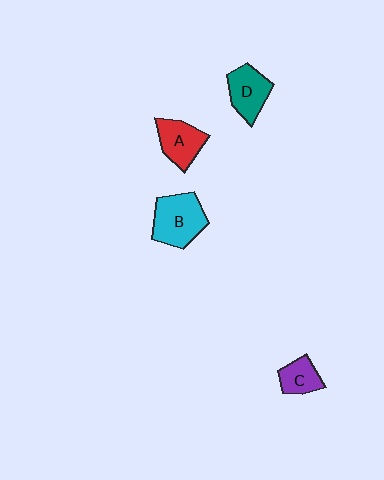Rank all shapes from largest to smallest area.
From largest to smallest: B (cyan), D (teal), A (red), C (purple).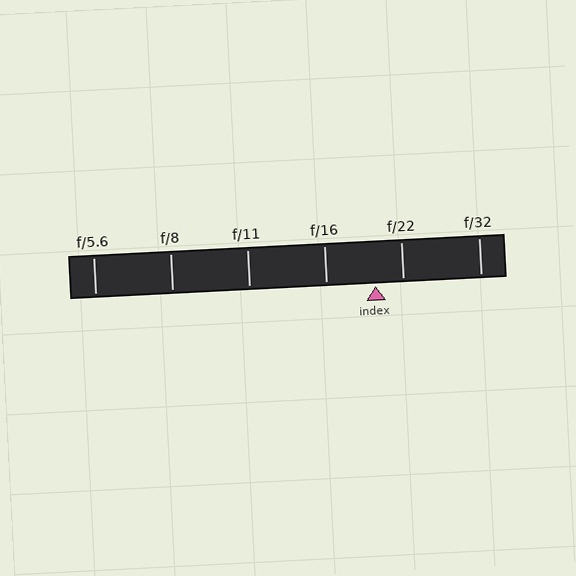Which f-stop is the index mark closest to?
The index mark is closest to f/22.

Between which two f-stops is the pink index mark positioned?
The index mark is between f/16 and f/22.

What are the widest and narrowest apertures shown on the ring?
The widest aperture shown is f/5.6 and the narrowest is f/32.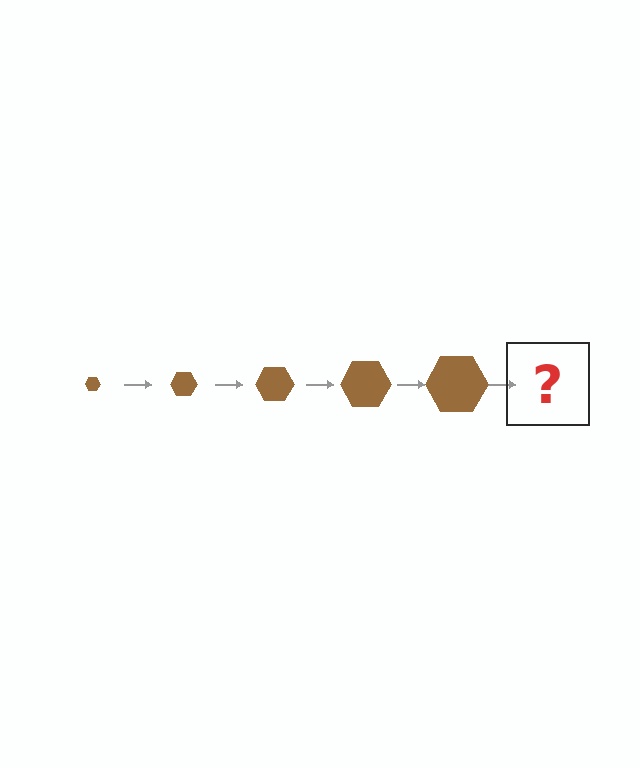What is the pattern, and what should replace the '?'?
The pattern is that the hexagon gets progressively larger each step. The '?' should be a brown hexagon, larger than the previous one.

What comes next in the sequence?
The next element should be a brown hexagon, larger than the previous one.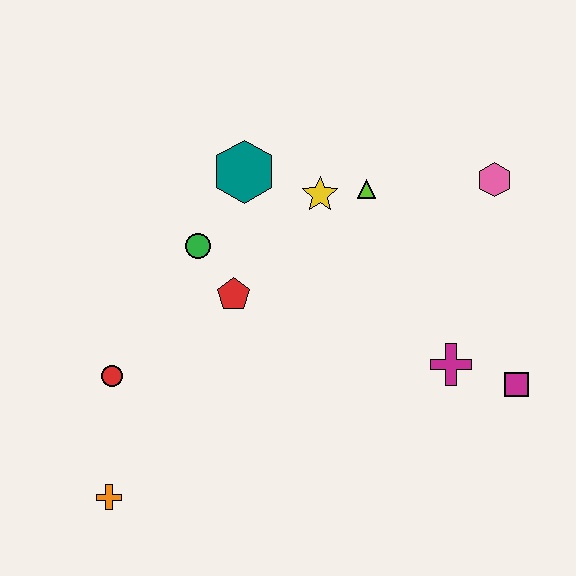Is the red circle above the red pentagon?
No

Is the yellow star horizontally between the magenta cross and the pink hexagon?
No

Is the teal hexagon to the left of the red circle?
No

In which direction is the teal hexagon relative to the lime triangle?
The teal hexagon is to the left of the lime triangle.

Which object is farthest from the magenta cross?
The orange cross is farthest from the magenta cross.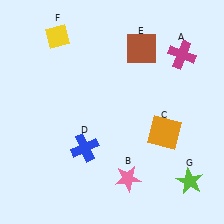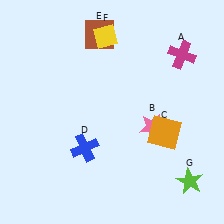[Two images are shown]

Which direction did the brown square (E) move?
The brown square (E) moved left.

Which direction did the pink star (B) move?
The pink star (B) moved up.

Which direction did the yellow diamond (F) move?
The yellow diamond (F) moved right.